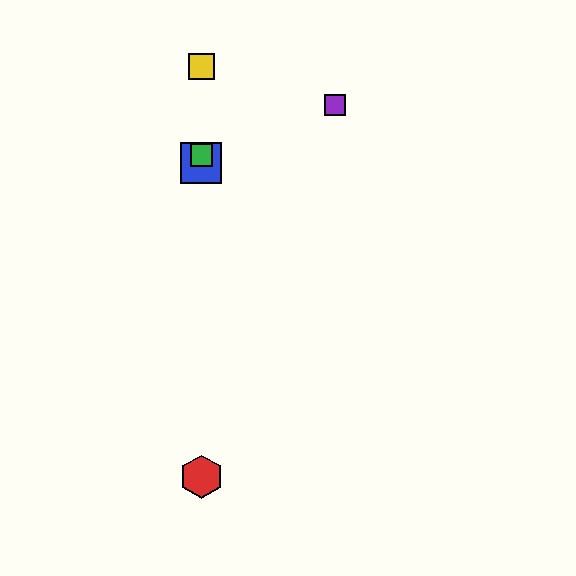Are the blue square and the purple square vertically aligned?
No, the blue square is at x≈201 and the purple square is at x≈335.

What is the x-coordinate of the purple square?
The purple square is at x≈335.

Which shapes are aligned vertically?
The red hexagon, the blue square, the green square, the yellow square are aligned vertically.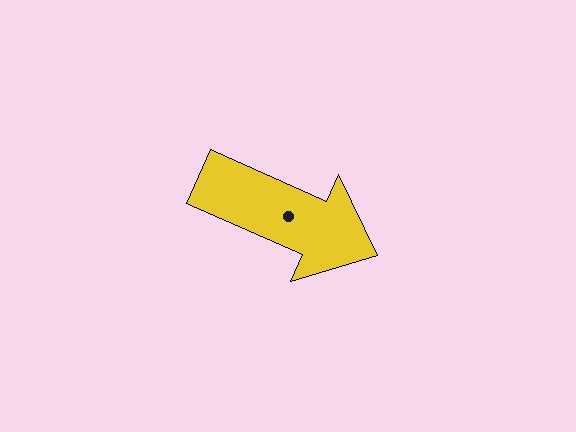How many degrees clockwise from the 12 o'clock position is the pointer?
Approximately 114 degrees.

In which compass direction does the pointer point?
Southeast.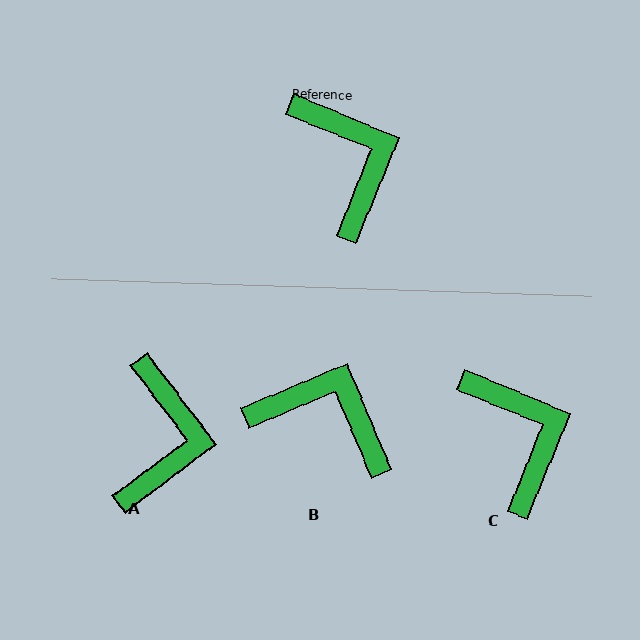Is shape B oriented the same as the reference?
No, it is off by about 45 degrees.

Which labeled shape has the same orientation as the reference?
C.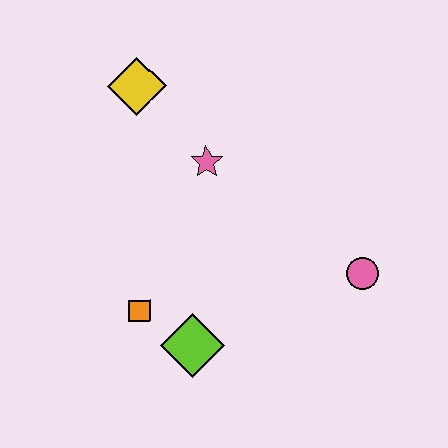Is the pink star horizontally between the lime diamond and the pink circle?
Yes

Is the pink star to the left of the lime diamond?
No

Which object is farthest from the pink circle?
The yellow diamond is farthest from the pink circle.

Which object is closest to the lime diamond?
The orange square is closest to the lime diamond.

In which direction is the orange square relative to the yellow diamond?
The orange square is below the yellow diamond.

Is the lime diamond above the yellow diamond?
No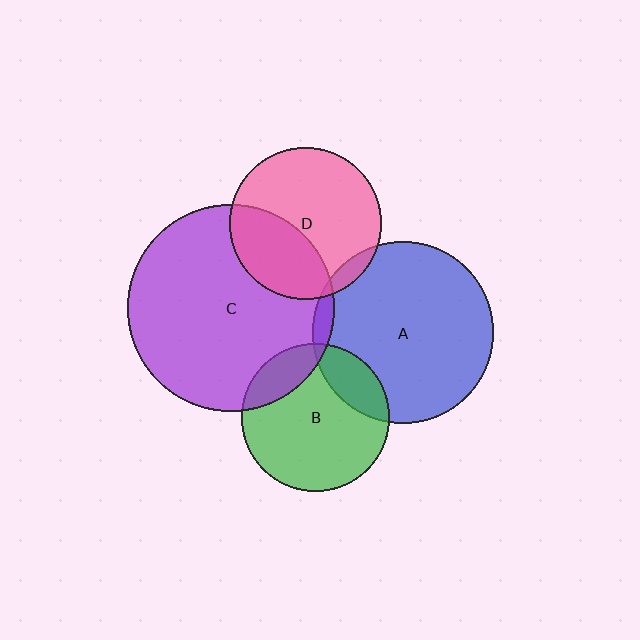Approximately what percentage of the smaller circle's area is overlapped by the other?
Approximately 20%.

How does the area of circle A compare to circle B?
Approximately 1.5 times.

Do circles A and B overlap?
Yes.